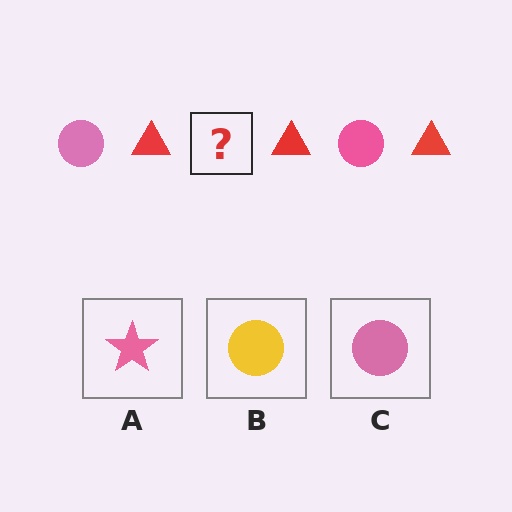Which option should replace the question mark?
Option C.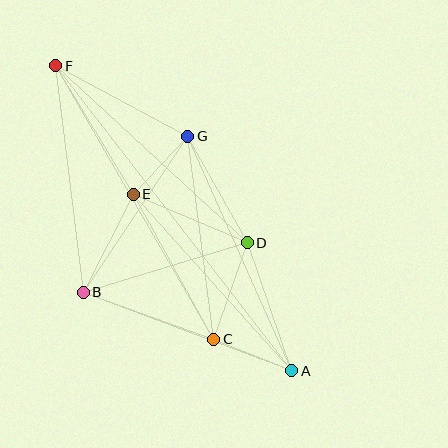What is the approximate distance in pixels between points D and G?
The distance between D and G is approximately 122 pixels.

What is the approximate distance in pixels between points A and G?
The distance between A and G is approximately 256 pixels.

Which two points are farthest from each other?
Points A and F are farthest from each other.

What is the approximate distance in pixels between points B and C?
The distance between B and C is approximately 139 pixels.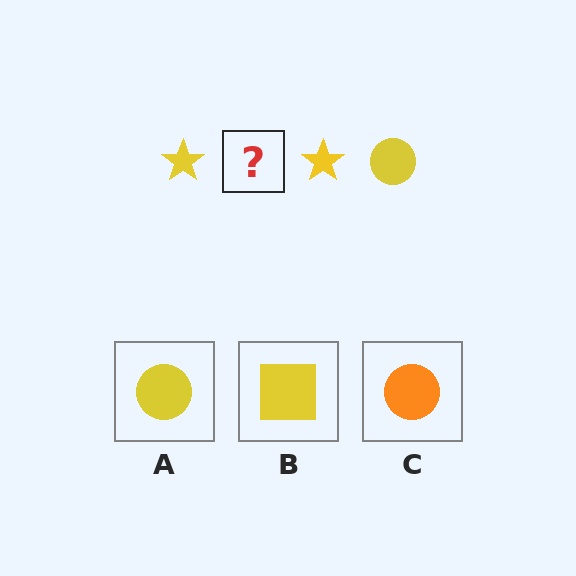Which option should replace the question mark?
Option A.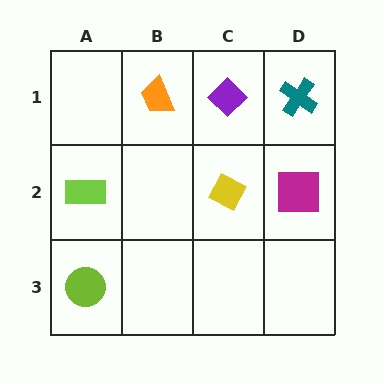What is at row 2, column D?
A magenta square.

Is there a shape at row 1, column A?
No, that cell is empty.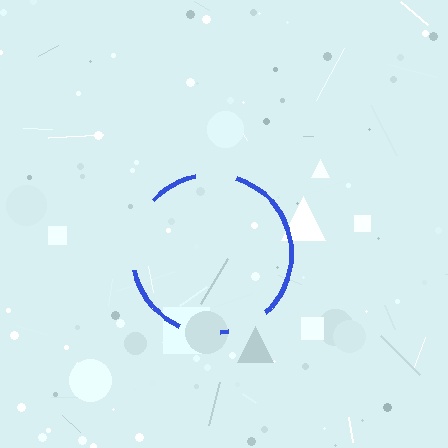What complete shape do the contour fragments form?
The contour fragments form a circle.